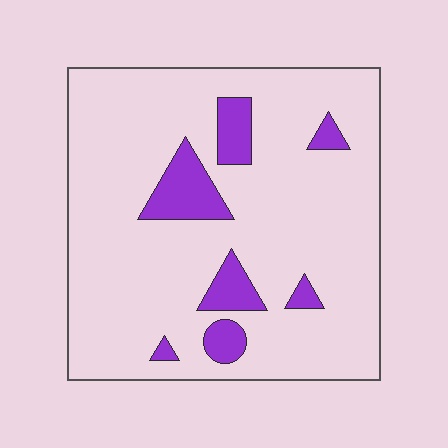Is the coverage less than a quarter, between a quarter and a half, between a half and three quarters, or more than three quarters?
Less than a quarter.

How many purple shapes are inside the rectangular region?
7.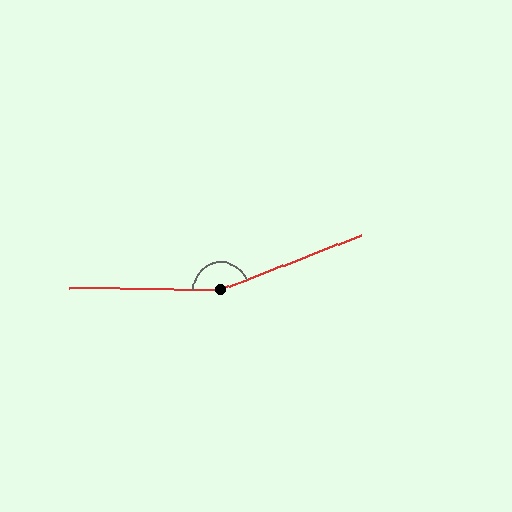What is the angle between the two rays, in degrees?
Approximately 158 degrees.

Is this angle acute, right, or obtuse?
It is obtuse.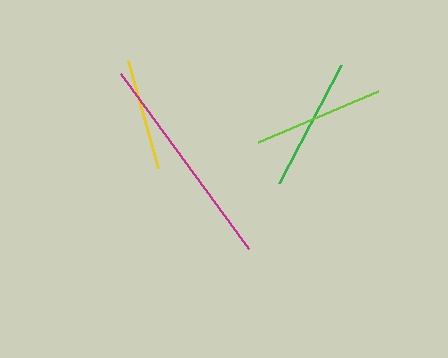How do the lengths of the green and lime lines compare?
The green and lime lines are approximately the same length.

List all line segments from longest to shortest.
From longest to shortest: magenta, green, lime, yellow.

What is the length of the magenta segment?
The magenta segment is approximately 217 pixels long.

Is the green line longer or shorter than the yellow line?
The green line is longer than the yellow line.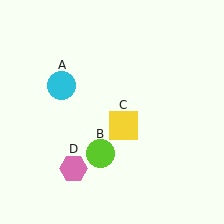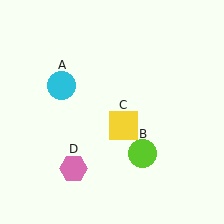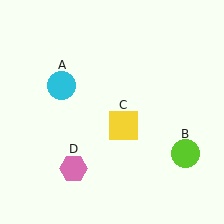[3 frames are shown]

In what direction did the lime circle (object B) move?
The lime circle (object B) moved right.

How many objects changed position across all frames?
1 object changed position: lime circle (object B).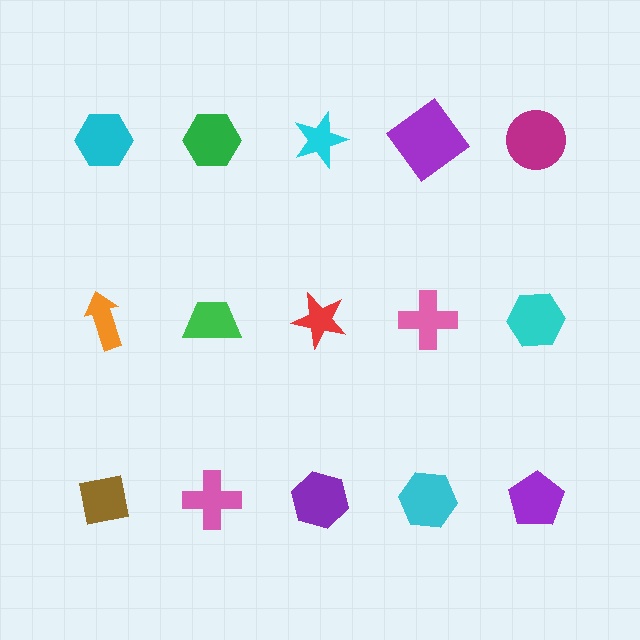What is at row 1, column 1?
A cyan hexagon.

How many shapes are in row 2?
5 shapes.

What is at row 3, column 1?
A brown square.